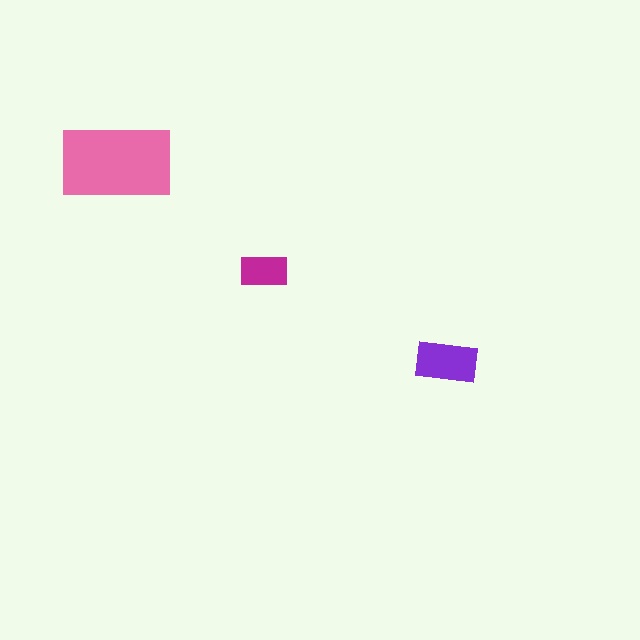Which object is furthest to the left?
The pink rectangle is leftmost.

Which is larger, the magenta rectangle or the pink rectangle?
The pink one.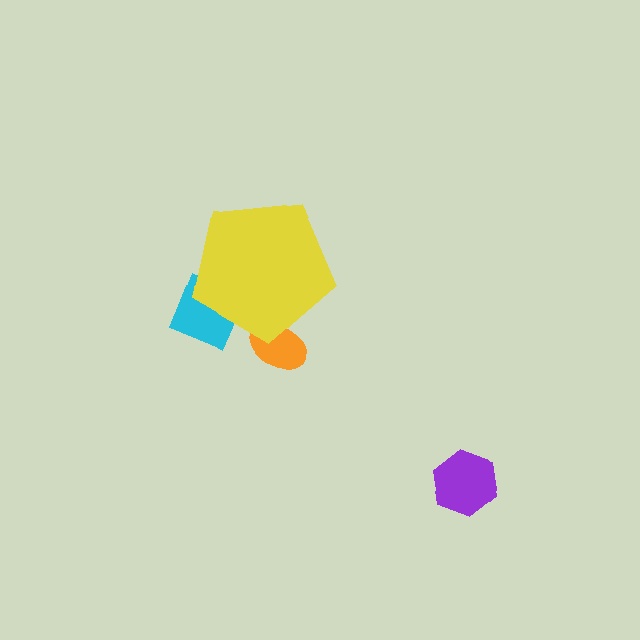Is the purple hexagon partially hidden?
No, the purple hexagon is fully visible.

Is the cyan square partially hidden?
Yes, the cyan square is partially hidden behind the yellow pentagon.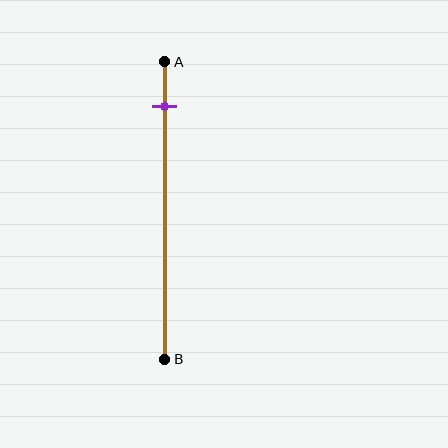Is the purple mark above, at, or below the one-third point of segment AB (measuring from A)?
The purple mark is above the one-third point of segment AB.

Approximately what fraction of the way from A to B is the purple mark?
The purple mark is approximately 15% of the way from A to B.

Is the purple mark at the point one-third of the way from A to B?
No, the mark is at about 15% from A, not at the 33% one-third point.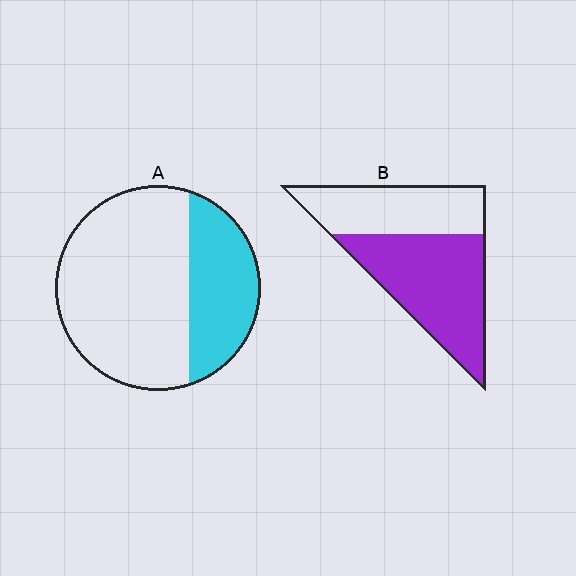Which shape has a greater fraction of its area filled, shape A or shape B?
Shape B.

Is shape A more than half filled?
No.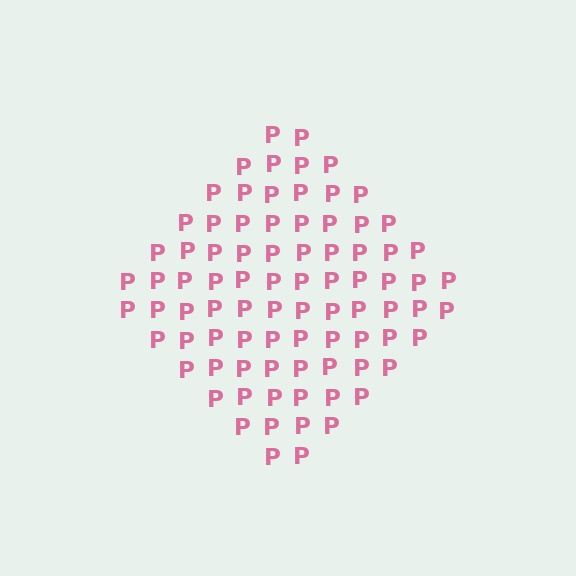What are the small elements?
The small elements are letter P's.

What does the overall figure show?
The overall figure shows a diamond.